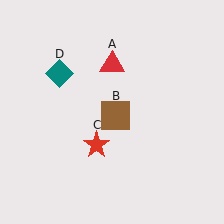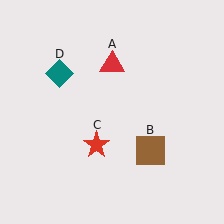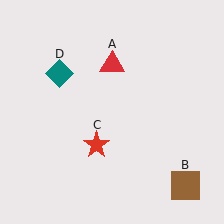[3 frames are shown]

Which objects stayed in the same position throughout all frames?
Red triangle (object A) and red star (object C) and teal diamond (object D) remained stationary.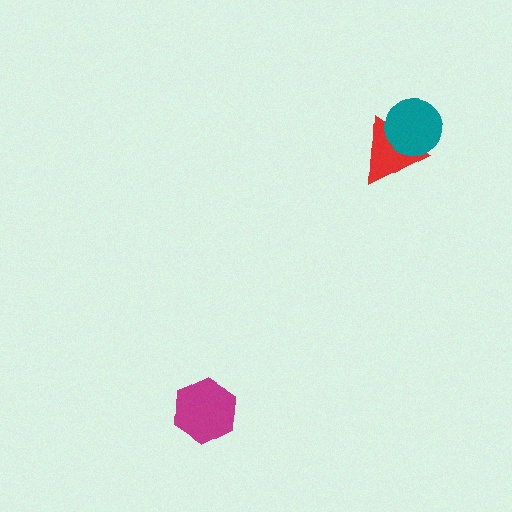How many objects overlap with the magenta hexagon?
0 objects overlap with the magenta hexagon.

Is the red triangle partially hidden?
Yes, it is partially covered by another shape.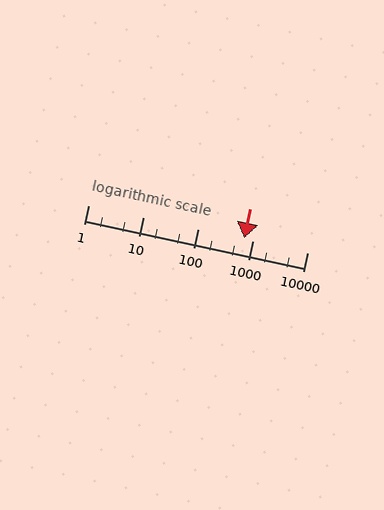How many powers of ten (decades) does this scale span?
The scale spans 4 decades, from 1 to 10000.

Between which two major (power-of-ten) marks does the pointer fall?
The pointer is between 100 and 1000.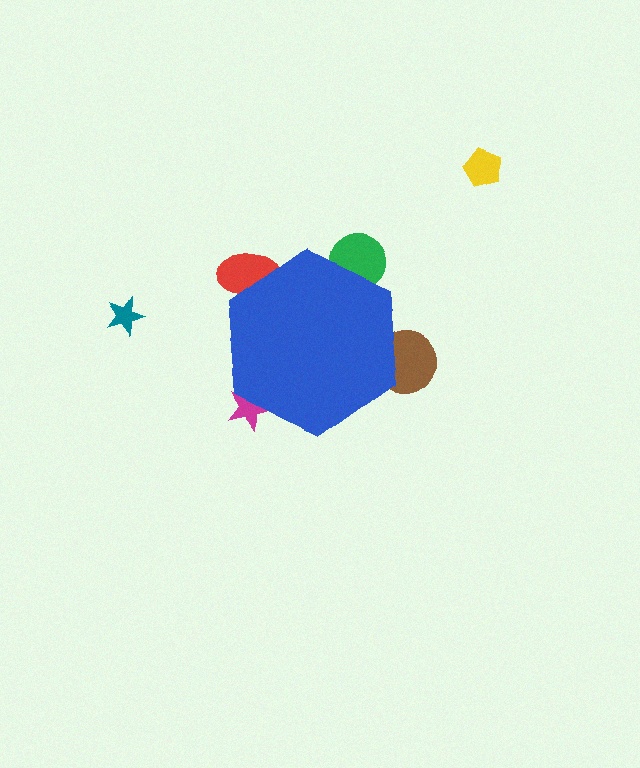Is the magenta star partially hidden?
Yes, the magenta star is partially hidden behind the blue hexagon.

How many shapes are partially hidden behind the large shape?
4 shapes are partially hidden.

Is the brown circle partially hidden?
Yes, the brown circle is partially hidden behind the blue hexagon.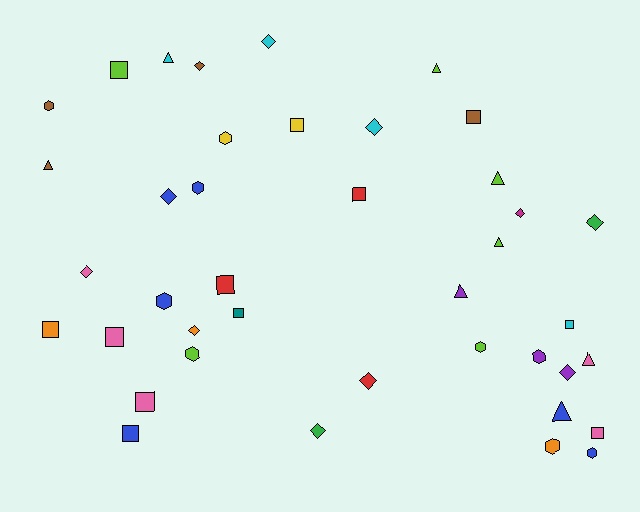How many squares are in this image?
There are 12 squares.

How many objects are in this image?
There are 40 objects.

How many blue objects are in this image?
There are 6 blue objects.